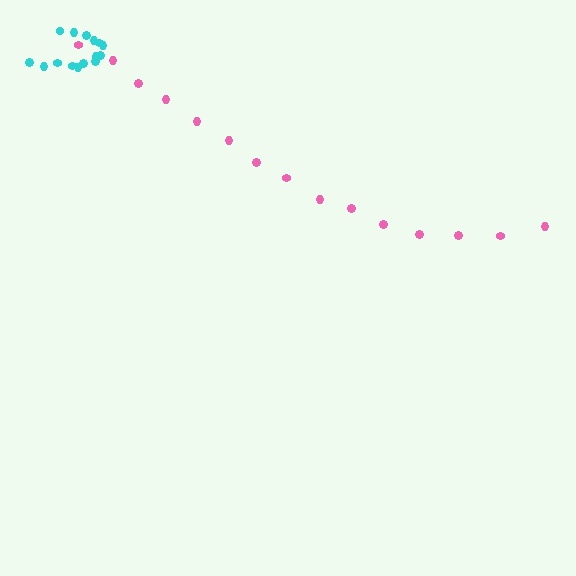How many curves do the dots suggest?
There are 2 distinct paths.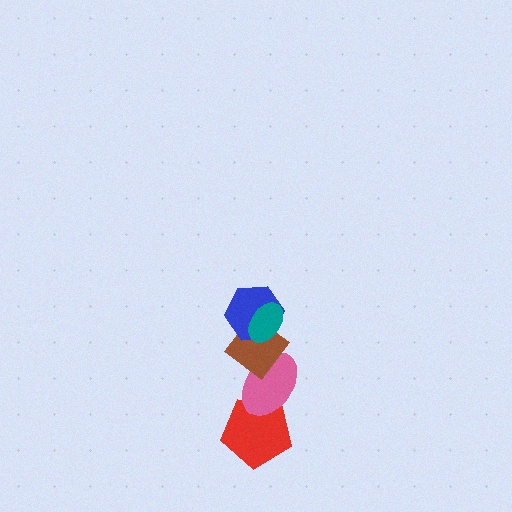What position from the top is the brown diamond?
The brown diamond is 3rd from the top.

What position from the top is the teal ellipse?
The teal ellipse is 1st from the top.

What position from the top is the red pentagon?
The red pentagon is 5th from the top.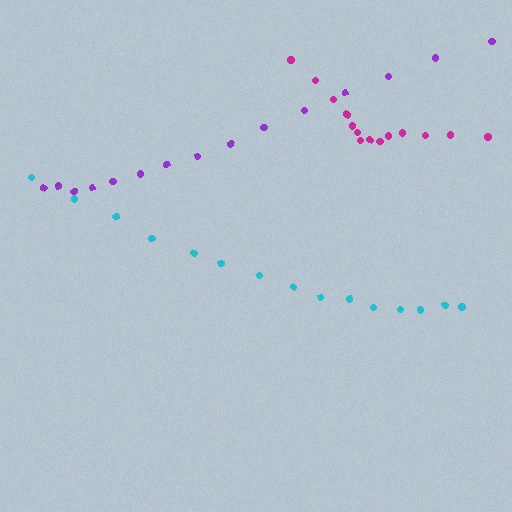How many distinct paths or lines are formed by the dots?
There are 3 distinct paths.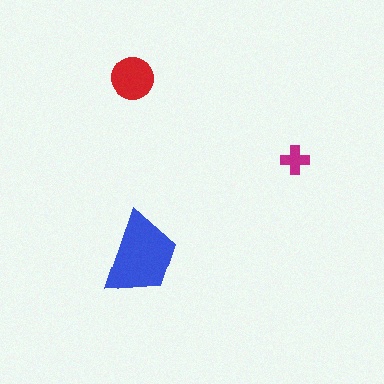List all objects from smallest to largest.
The magenta cross, the red circle, the blue trapezoid.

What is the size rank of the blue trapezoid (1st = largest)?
1st.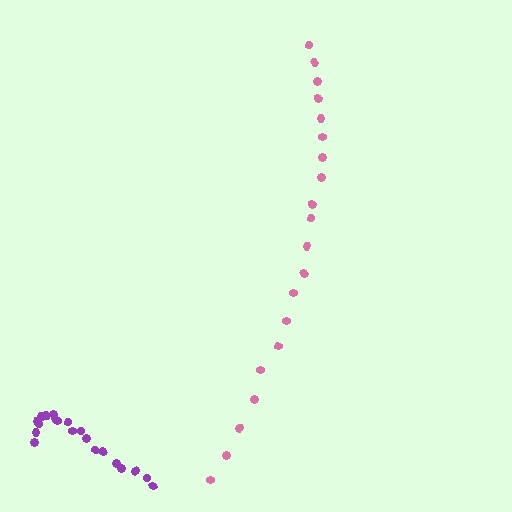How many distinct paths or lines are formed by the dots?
There are 2 distinct paths.